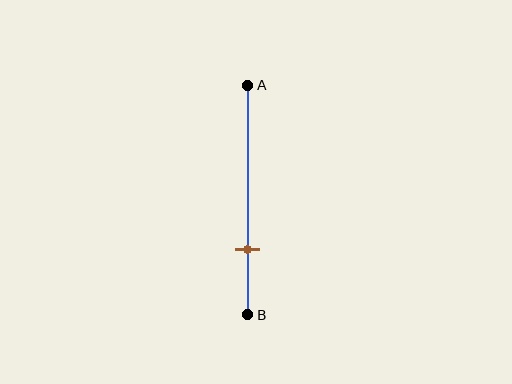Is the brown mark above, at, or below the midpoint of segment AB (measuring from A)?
The brown mark is below the midpoint of segment AB.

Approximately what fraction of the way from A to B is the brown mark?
The brown mark is approximately 70% of the way from A to B.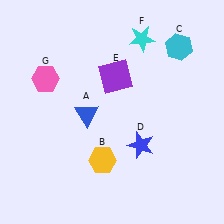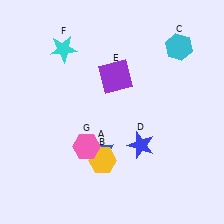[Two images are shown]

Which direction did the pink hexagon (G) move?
The pink hexagon (G) moved down.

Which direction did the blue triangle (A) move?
The blue triangle (A) moved down.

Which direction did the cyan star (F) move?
The cyan star (F) moved left.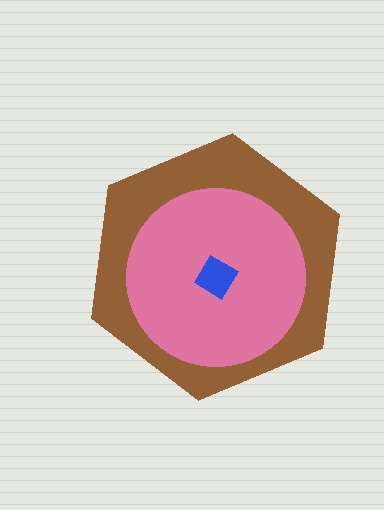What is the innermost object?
The blue diamond.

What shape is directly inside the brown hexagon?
The pink circle.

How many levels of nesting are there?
3.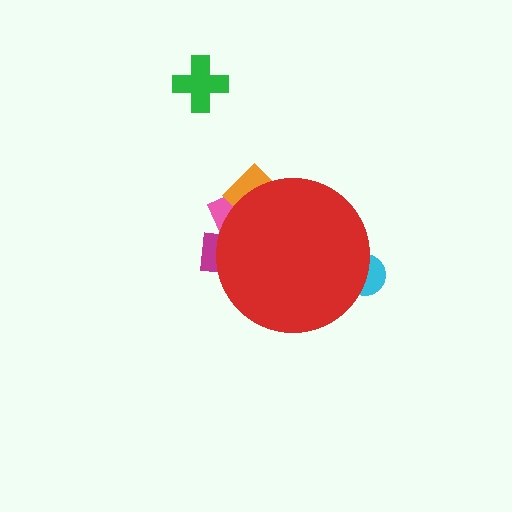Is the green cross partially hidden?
No, the green cross is fully visible.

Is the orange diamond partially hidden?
Yes, the orange diamond is partially hidden behind the red circle.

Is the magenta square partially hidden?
Yes, the magenta square is partially hidden behind the red circle.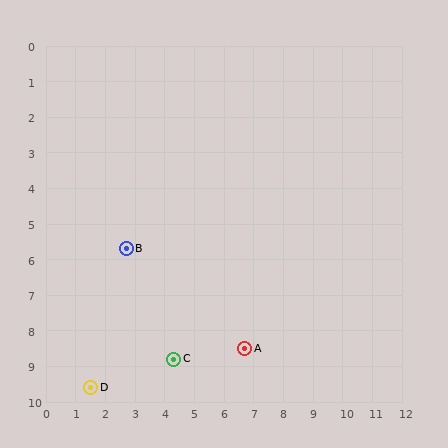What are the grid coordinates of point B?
Point B is at approximately (2.7, 5.7).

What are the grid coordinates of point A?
Point A is at approximately (6.7, 8.5).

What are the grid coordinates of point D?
Point D is at approximately (1.5, 9.6).